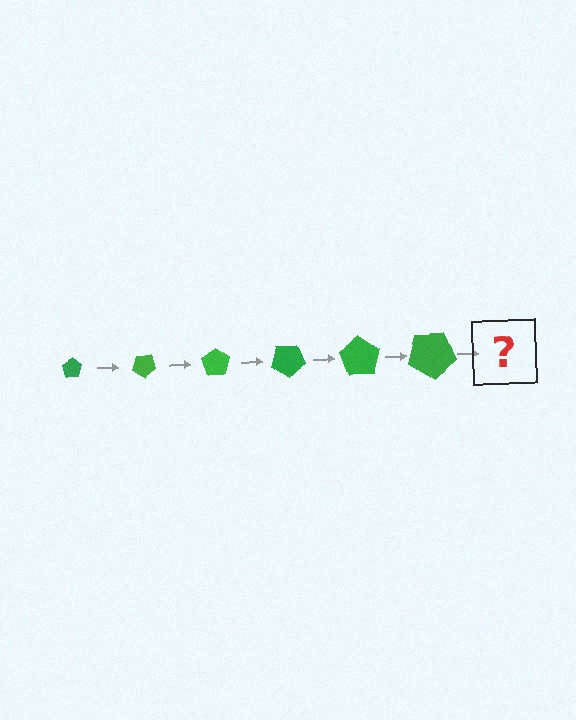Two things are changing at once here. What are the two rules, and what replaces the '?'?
The two rules are that the pentagon grows larger each step and it rotates 35 degrees each step. The '?' should be a pentagon, larger than the previous one and rotated 210 degrees from the start.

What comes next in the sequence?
The next element should be a pentagon, larger than the previous one and rotated 210 degrees from the start.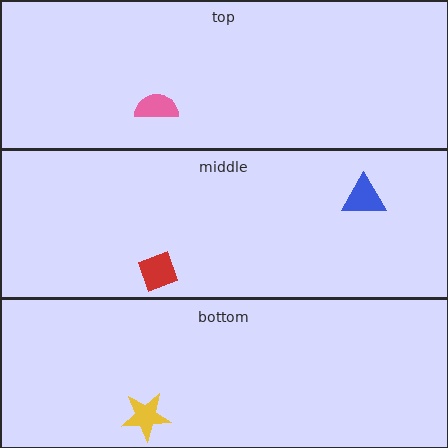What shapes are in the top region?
The pink semicircle.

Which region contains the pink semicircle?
The top region.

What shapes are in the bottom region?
The yellow star.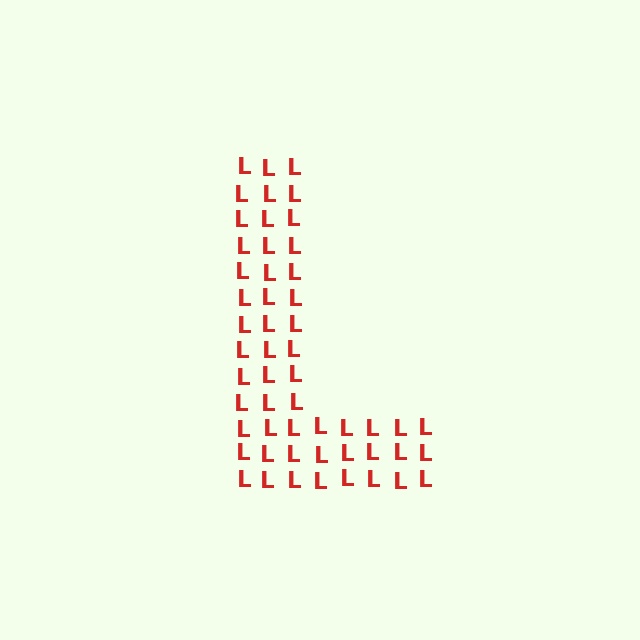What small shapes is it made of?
It is made of small letter L's.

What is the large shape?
The large shape is the letter L.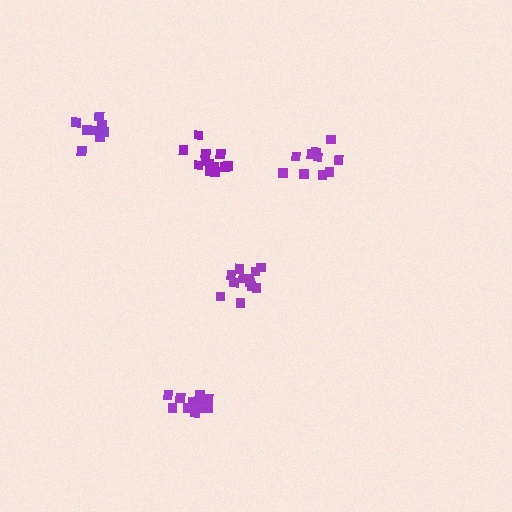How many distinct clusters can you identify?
There are 5 distinct clusters.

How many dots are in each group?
Group 1: 12 dots, Group 2: 12 dots, Group 3: 8 dots, Group 4: 10 dots, Group 5: 11 dots (53 total).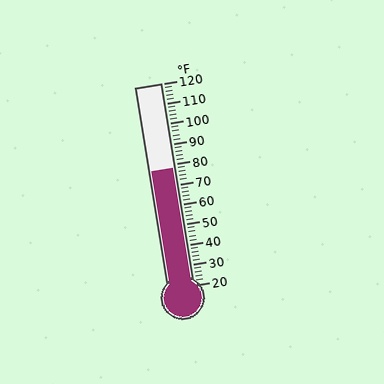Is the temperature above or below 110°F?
The temperature is below 110°F.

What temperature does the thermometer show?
The thermometer shows approximately 78°F.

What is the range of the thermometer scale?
The thermometer scale ranges from 20°F to 120°F.